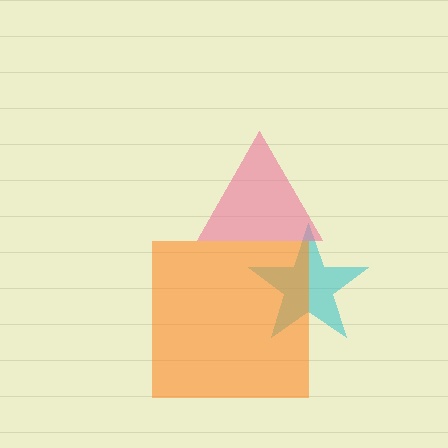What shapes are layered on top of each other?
The layered shapes are: a cyan star, an orange square, a pink triangle.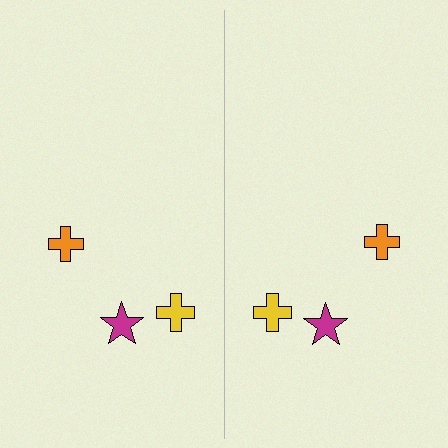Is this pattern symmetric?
Yes, this pattern has bilateral (reflection) symmetry.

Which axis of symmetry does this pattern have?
The pattern has a vertical axis of symmetry running through the center of the image.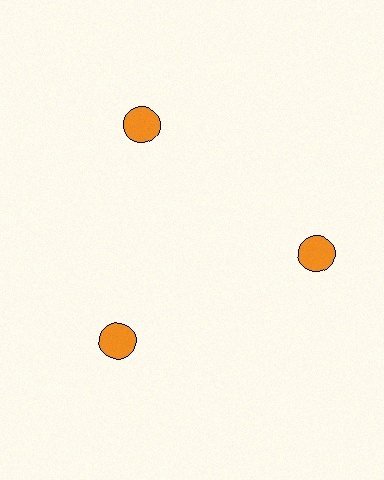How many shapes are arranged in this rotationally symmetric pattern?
There are 3 shapes, arranged in 3 groups of 1.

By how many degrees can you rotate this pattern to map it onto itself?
The pattern maps onto itself every 120 degrees of rotation.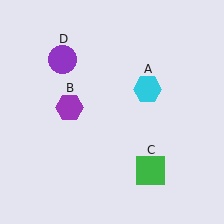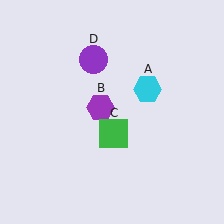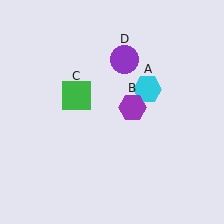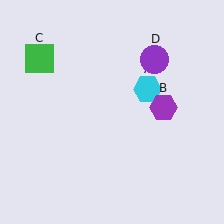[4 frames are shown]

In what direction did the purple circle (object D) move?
The purple circle (object D) moved right.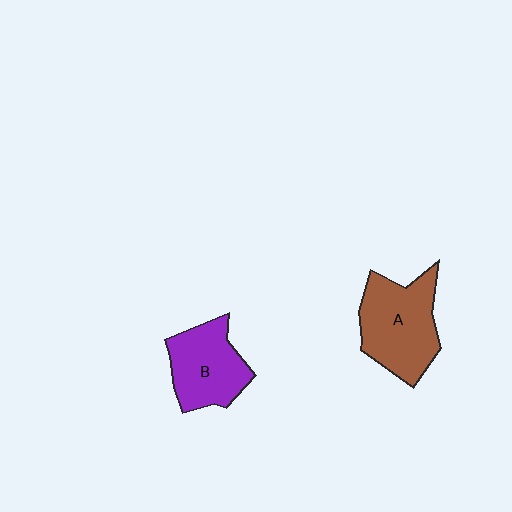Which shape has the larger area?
Shape A (brown).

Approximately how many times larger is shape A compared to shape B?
Approximately 1.2 times.